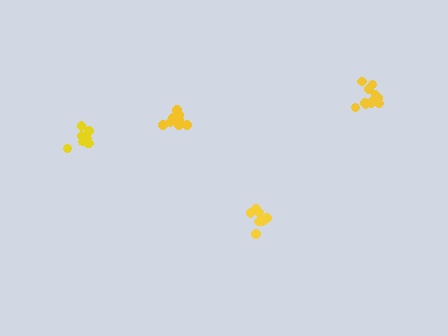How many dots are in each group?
Group 1: 8 dots, Group 2: 12 dots, Group 3: 8 dots, Group 4: 9 dots (37 total).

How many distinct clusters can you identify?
There are 4 distinct clusters.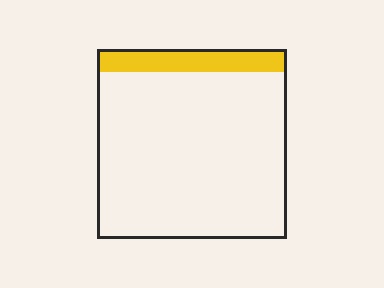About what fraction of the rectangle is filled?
About one eighth (1/8).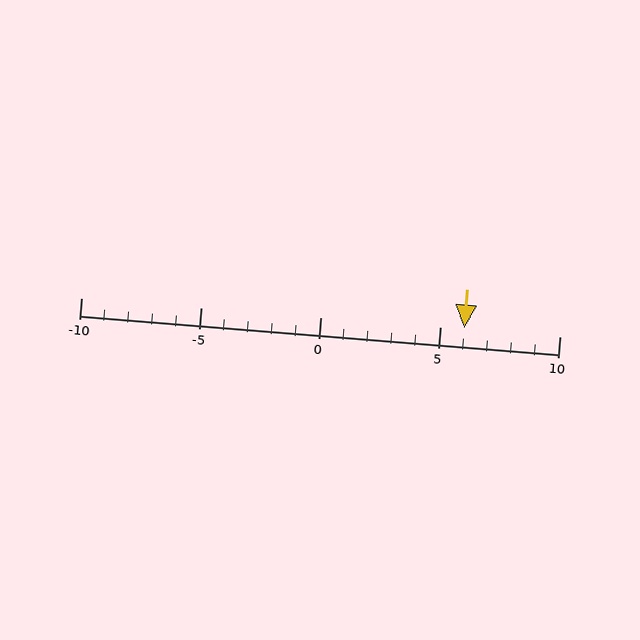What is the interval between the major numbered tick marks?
The major tick marks are spaced 5 units apart.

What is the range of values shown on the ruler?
The ruler shows values from -10 to 10.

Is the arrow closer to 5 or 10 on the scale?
The arrow is closer to 5.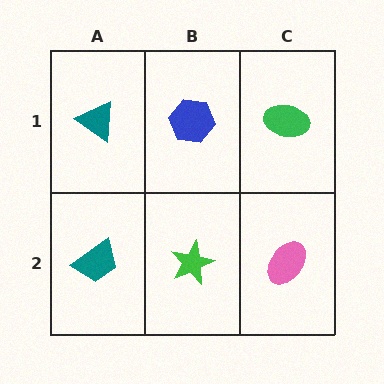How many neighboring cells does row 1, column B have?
3.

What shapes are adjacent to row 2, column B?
A blue hexagon (row 1, column B), a teal trapezoid (row 2, column A), a pink ellipse (row 2, column C).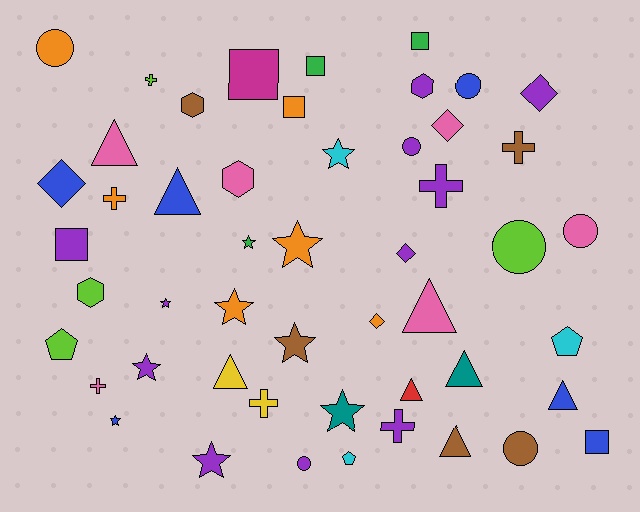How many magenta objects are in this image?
There is 1 magenta object.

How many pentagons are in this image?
There are 3 pentagons.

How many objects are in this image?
There are 50 objects.